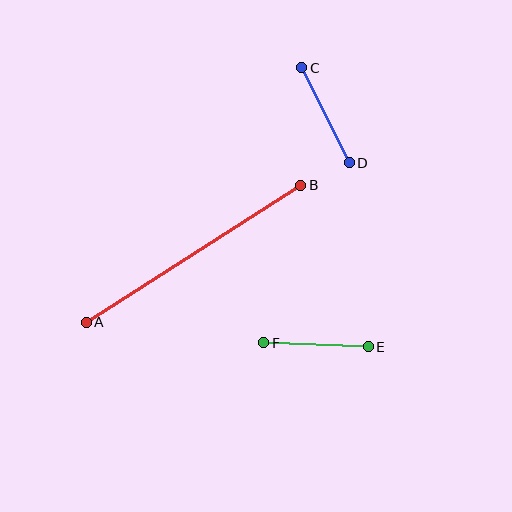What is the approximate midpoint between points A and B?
The midpoint is at approximately (194, 254) pixels.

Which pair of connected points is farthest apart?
Points A and B are farthest apart.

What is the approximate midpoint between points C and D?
The midpoint is at approximately (325, 115) pixels.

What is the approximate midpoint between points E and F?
The midpoint is at approximately (316, 345) pixels.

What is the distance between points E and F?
The distance is approximately 105 pixels.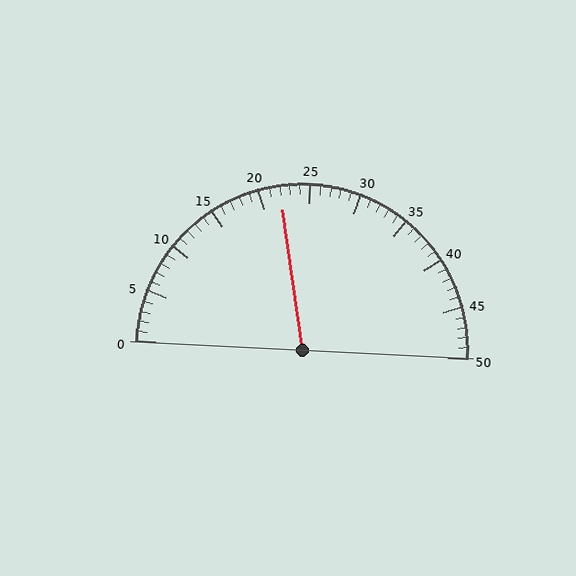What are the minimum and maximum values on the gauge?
The gauge ranges from 0 to 50.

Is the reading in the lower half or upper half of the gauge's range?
The reading is in the lower half of the range (0 to 50).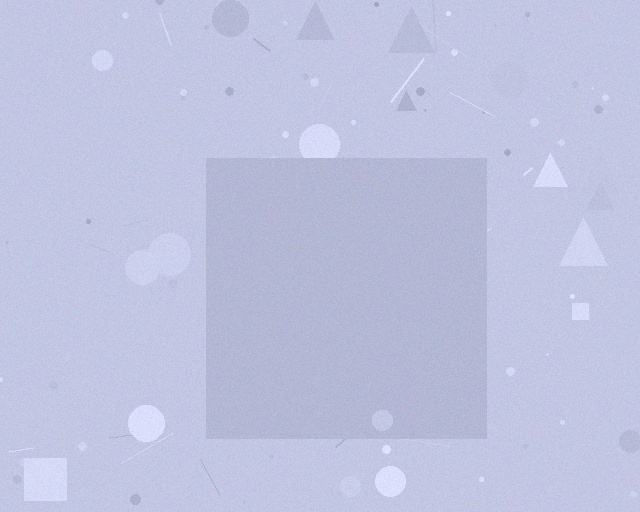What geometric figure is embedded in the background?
A square is embedded in the background.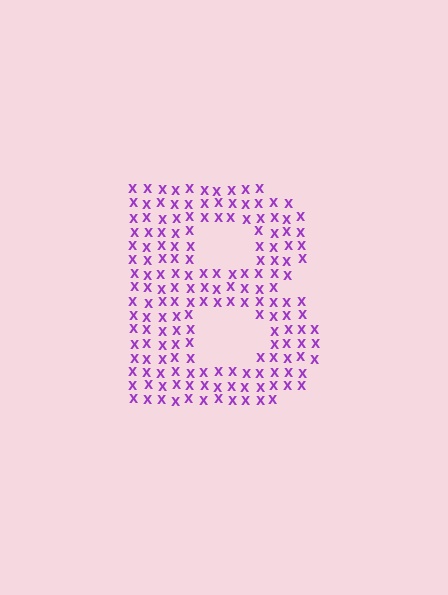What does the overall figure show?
The overall figure shows the letter B.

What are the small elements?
The small elements are letter X's.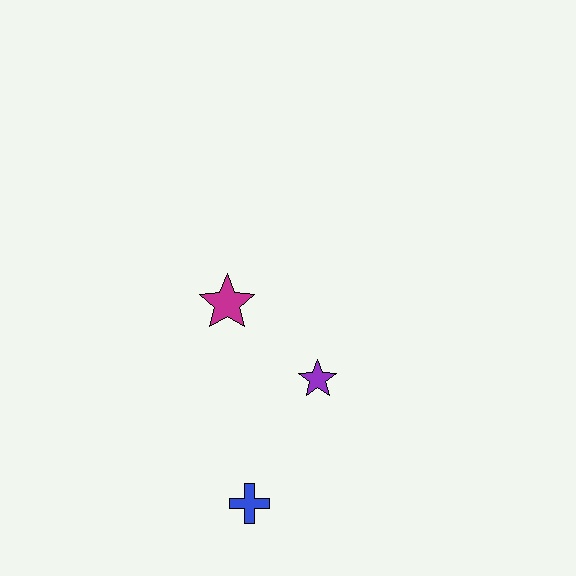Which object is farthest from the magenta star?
The blue cross is farthest from the magenta star.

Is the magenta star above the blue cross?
Yes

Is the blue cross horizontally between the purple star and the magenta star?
Yes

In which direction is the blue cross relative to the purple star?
The blue cross is below the purple star.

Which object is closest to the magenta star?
The purple star is closest to the magenta star.